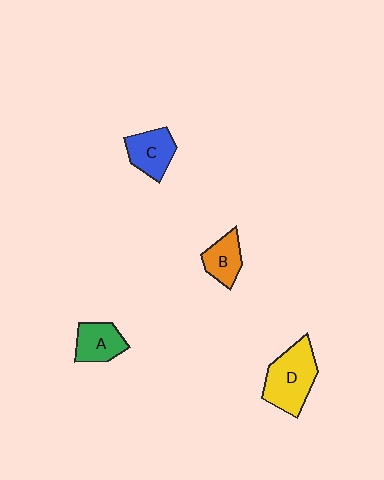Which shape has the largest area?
Shape D (yellow).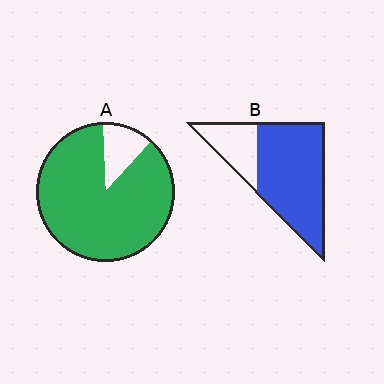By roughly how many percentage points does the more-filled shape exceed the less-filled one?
By roughly 15 percentage points (A over B).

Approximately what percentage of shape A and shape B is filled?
A is approximately 90% and B is approximately 75%.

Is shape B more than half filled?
Yes.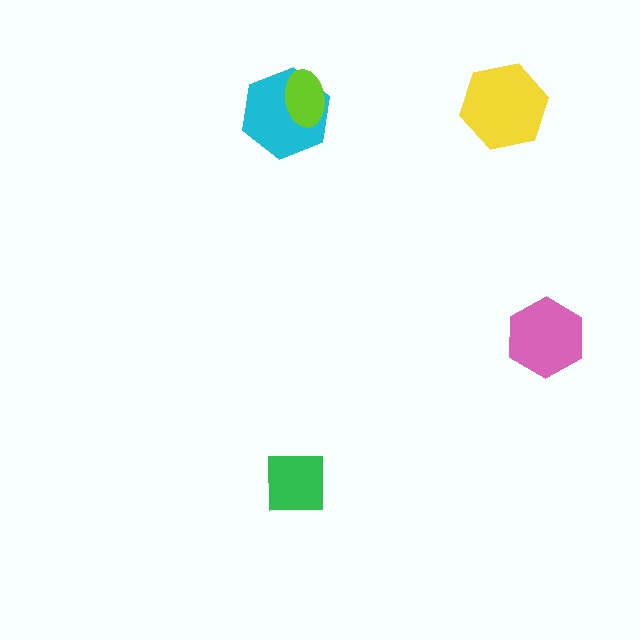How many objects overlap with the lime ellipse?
1 object overlaps with the lime ellipse.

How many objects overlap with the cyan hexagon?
1 object overlaps with the cyan hexagon.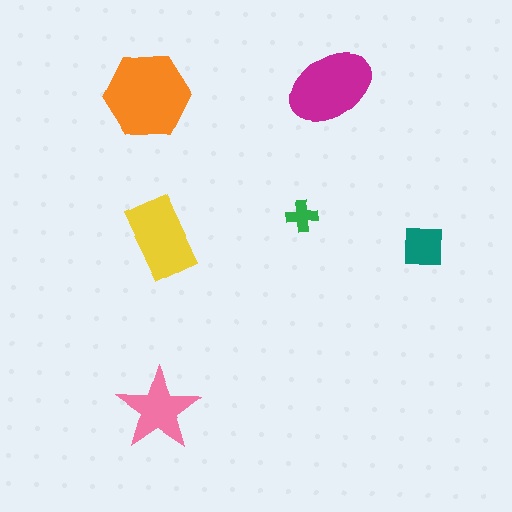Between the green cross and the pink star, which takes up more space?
The pink star.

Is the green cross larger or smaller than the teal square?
Smaller.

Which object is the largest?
The orange hexagon.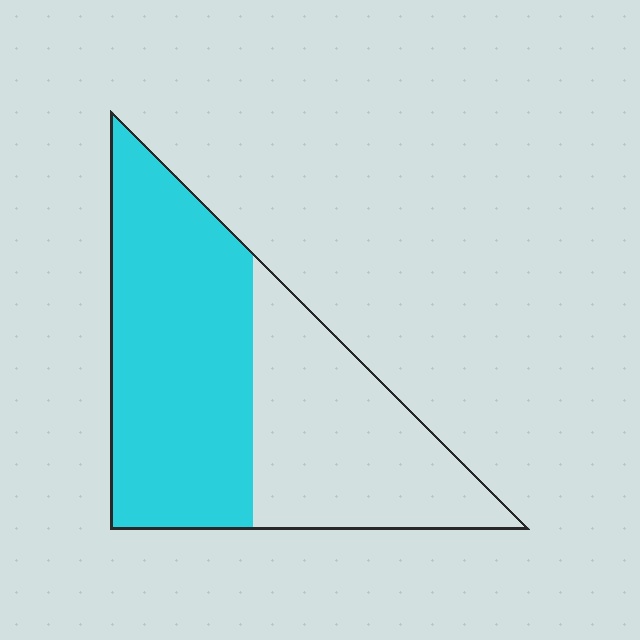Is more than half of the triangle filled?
Yes.